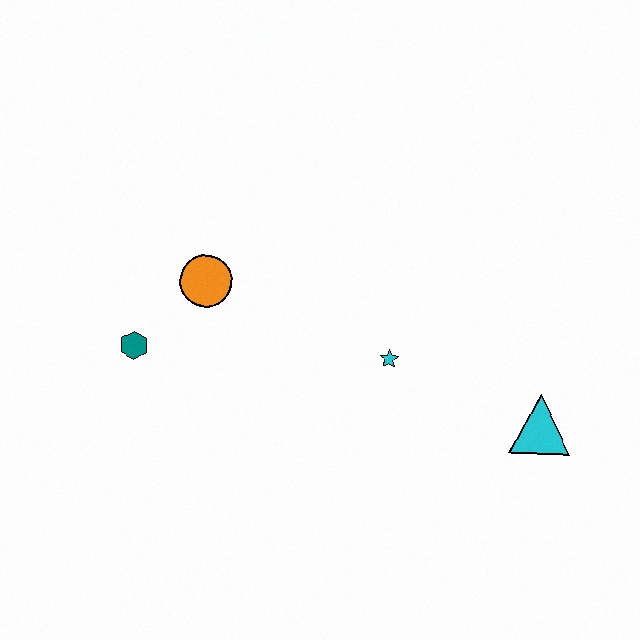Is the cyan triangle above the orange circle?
No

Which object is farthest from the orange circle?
The cyan triangle is farthest from the orange circle.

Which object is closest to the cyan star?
The cyan triangle is closest to the cyan star.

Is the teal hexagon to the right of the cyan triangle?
No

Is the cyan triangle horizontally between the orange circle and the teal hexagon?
No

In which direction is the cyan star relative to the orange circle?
The cyan star is to the right of the orange circle.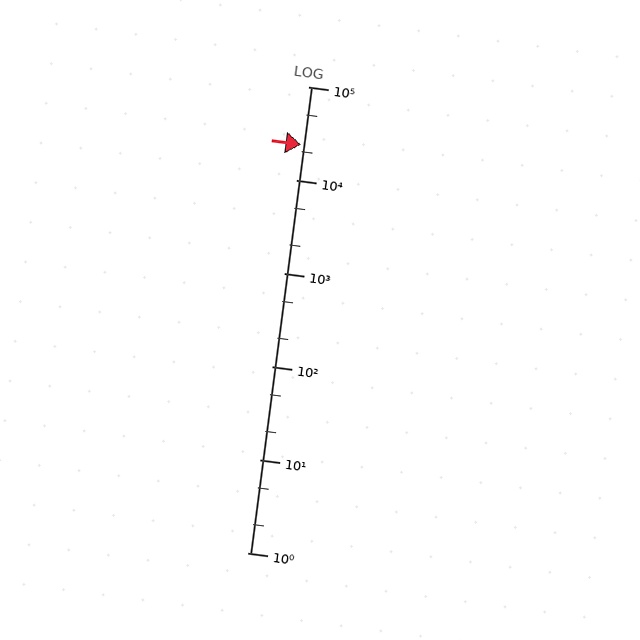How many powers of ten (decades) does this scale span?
The scale spans 5 decades, from 1 to 100000.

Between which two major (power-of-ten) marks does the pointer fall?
The pointer is between 10000 and 100000.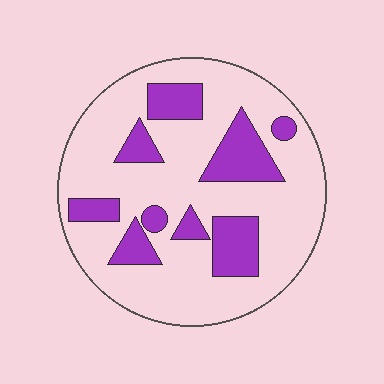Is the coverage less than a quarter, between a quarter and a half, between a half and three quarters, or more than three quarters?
Less than a quarter.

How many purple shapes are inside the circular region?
9.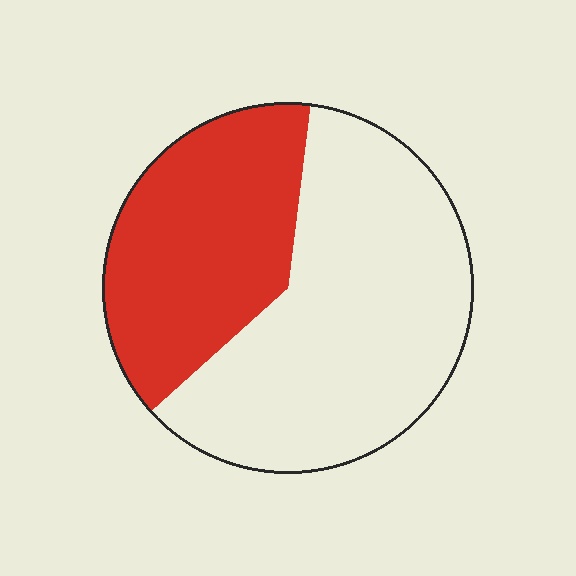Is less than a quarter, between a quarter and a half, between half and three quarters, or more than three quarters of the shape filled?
Between a quarter and a half.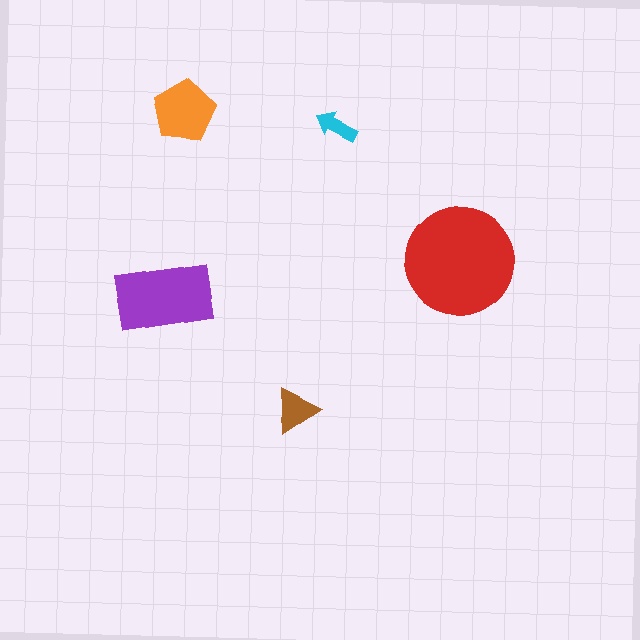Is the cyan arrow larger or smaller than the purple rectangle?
Smaller.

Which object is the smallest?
The cyan arrow.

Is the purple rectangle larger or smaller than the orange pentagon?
Larger.